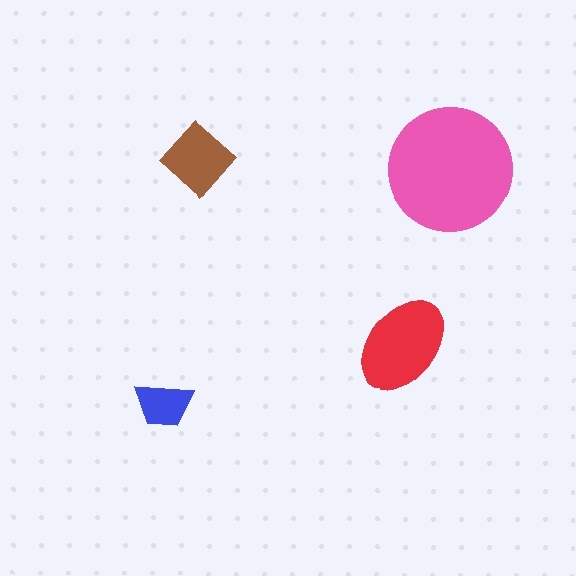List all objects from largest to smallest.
The pink circle, the red ellipse, the brown diamond, the blue trapezoid.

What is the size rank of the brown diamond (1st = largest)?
3rd.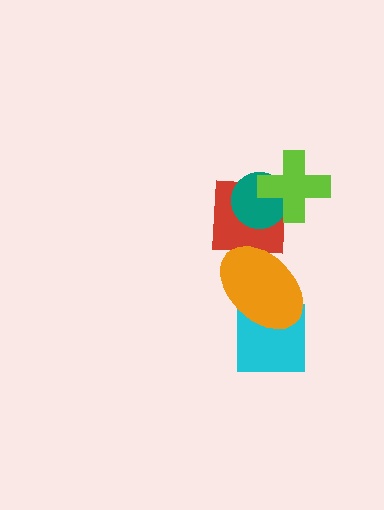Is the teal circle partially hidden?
Yes, it is partially covered by another shape.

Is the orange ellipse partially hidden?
No, no other shape covers it.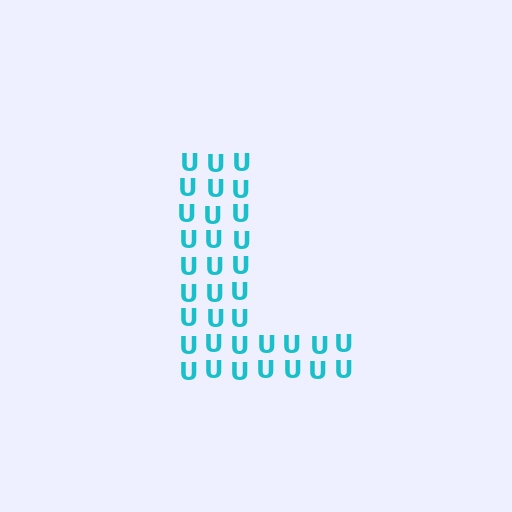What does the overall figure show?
The overall figure shows the letter L.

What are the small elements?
The small elements are letter U's.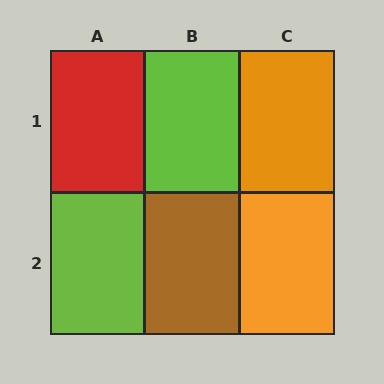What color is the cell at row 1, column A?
Red.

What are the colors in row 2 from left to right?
Lime, brown, orange.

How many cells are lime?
2 cells are lime.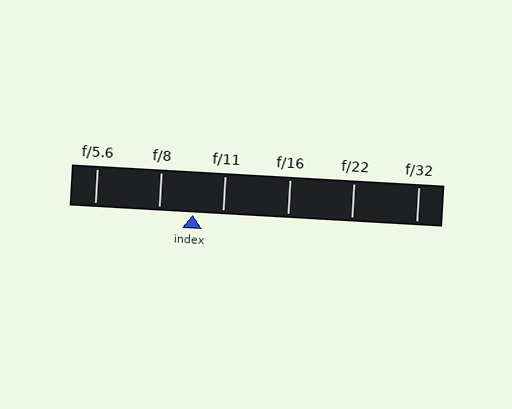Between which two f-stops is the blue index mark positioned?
The index mark is between f/8 and f/11.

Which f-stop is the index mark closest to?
The index mark is closest to f/11.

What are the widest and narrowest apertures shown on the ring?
The widest aperture shown is f/5.6 and the narrowest is f/32.